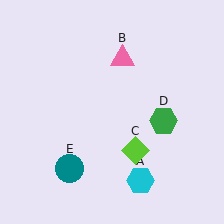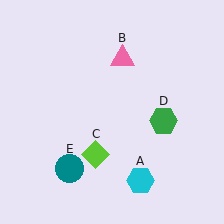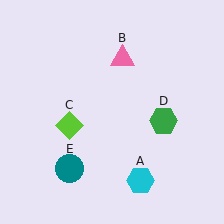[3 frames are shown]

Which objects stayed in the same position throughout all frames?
Cyan hexagon (object A) and pink triangle (object B) and green hexagon (object D) and teal circle (object E) remained stationary.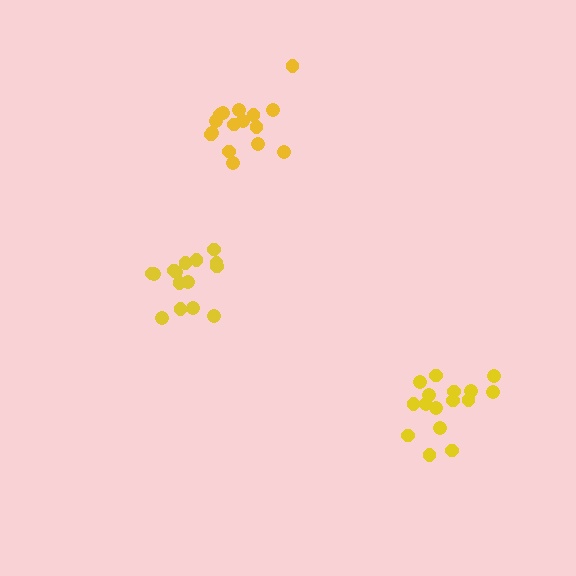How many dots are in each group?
Group 1: 16 dots, Group 2: 15 dots, Group 3: 16 dots (47 total).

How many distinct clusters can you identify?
There are 3 distinct clusters.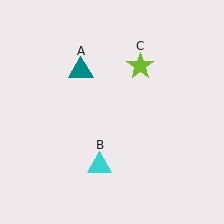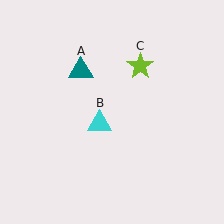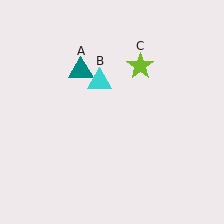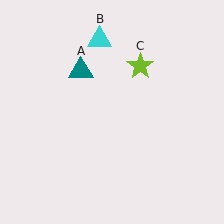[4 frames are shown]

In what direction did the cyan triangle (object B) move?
The cyan triangle (object B) moved up.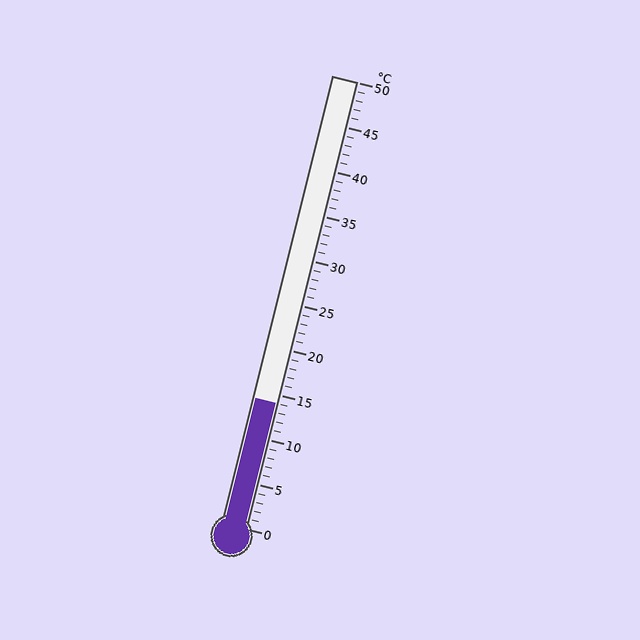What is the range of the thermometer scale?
The thermometer scale ranges from 0°C to 50°C.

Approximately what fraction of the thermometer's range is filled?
The thermometer is filled to approximately 30% of its range.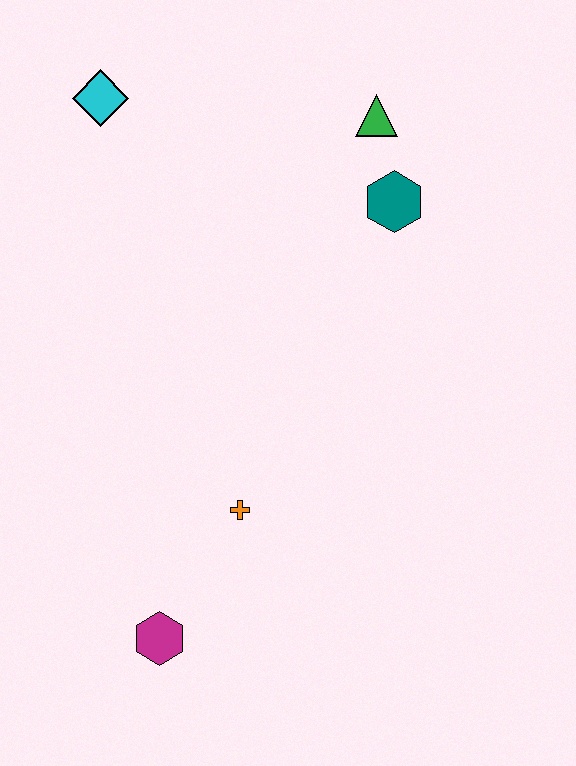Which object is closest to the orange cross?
The magenta hexagon is closest to the orange cross.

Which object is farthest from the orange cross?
The cyan diamond is farthest from the orange cross.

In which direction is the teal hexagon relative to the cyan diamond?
The teal hexagon is to the right of the cyan diamond.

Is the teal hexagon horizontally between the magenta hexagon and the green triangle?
No